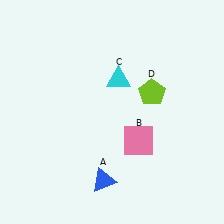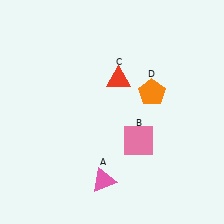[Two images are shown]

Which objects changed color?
A changed from blue to pink. C changed from cyan to red. D changed from lime to orange.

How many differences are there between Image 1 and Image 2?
There are 3 differences between the two images.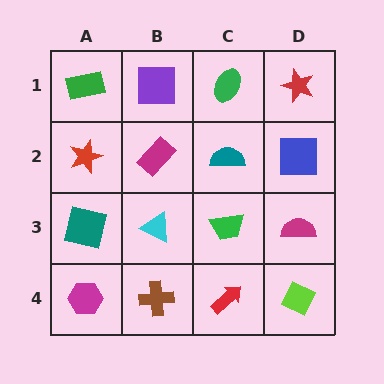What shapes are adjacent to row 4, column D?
A magenta semicircle (row 3, column D), a red arrow (row 4, column C).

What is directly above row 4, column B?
A cyan triangle.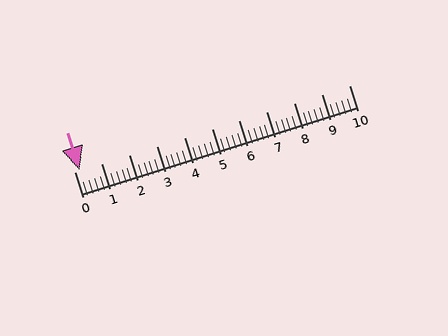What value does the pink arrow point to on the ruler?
The pink arrow points to approximately 0.2.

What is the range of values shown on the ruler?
The ruler shows values from 0 to 10.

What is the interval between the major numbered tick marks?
The major tick marks are spaced 1 units apart.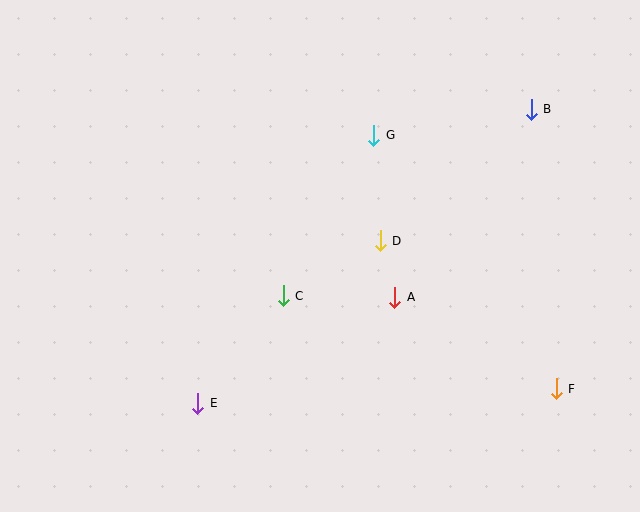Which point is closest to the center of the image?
Point C at (283, 296) is closest to the center.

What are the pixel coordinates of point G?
Point G is at (374, 135).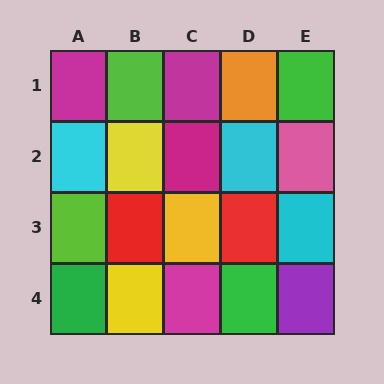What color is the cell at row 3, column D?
Red.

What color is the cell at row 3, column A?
Lime.